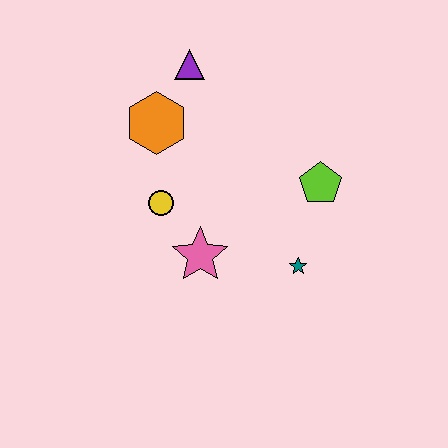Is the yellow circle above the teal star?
Yes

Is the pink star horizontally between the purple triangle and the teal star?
Yes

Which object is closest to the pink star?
The yellow circle is closest to the pink star.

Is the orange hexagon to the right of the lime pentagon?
No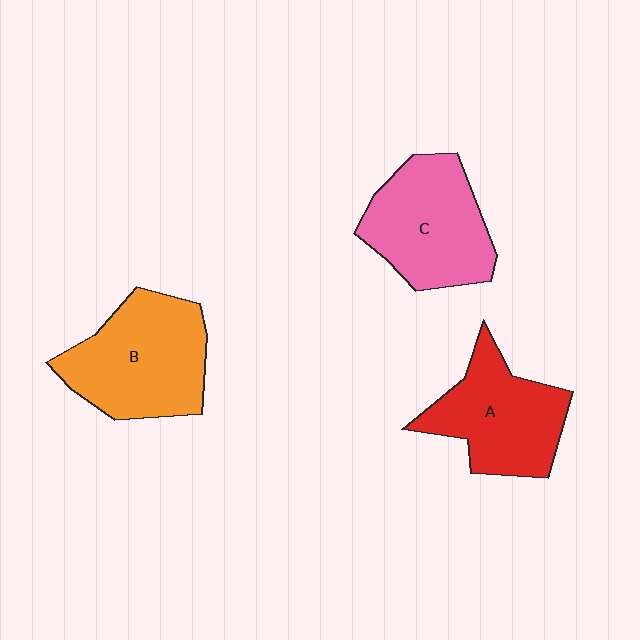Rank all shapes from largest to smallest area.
From largest to smallest: B (orange), C (pink), A (red).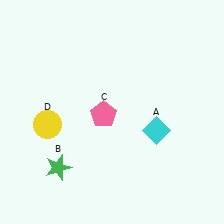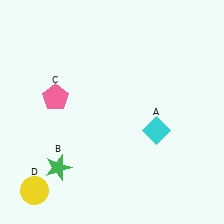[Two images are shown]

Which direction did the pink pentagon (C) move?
The pink pentagon (C) moved left.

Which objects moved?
The objects that moved are: the pink pentagon (C), the yellow circle (D).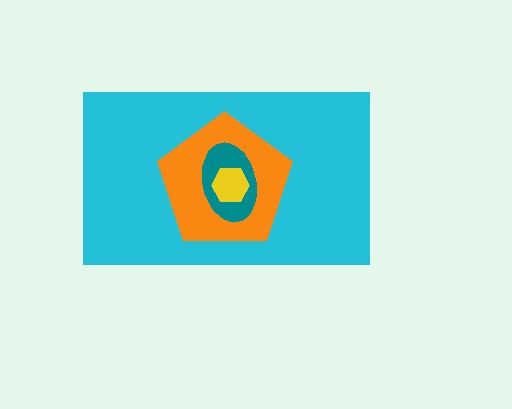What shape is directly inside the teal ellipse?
The yellow hexagon.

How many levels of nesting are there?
4.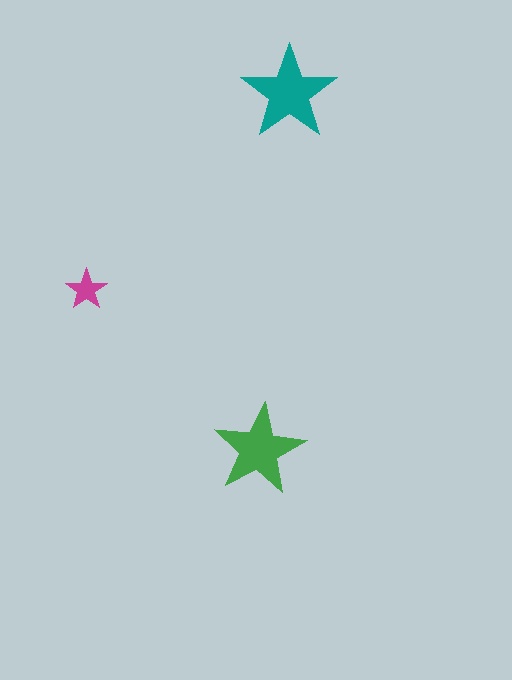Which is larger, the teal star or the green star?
The teal one.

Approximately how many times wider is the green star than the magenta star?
About 2 times wider.